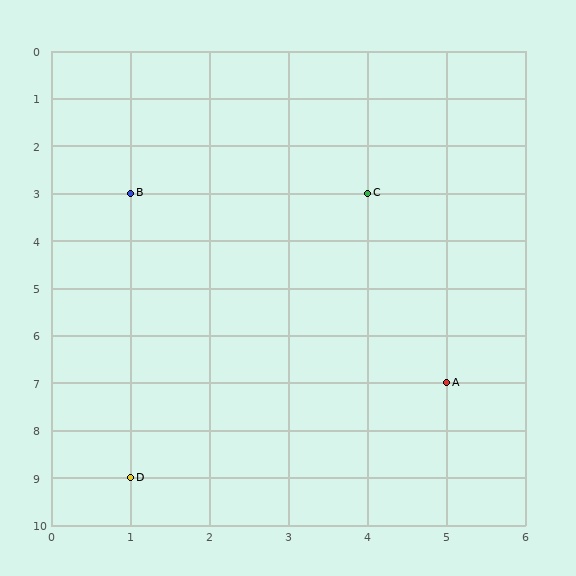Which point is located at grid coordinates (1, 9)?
Point D is at (1, 9).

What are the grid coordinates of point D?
Point D is at grid coordinates (1, 9).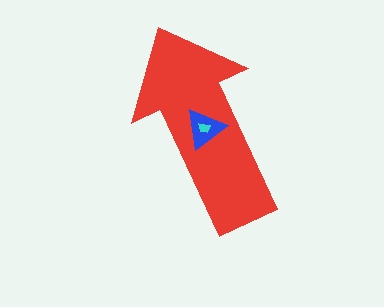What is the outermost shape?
The red arrow.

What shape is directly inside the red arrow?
The blue triangle.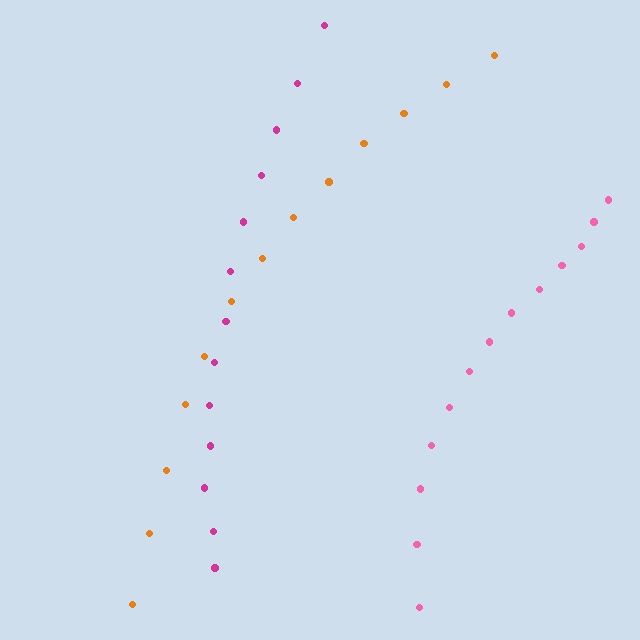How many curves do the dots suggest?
There are 3 distinct paths.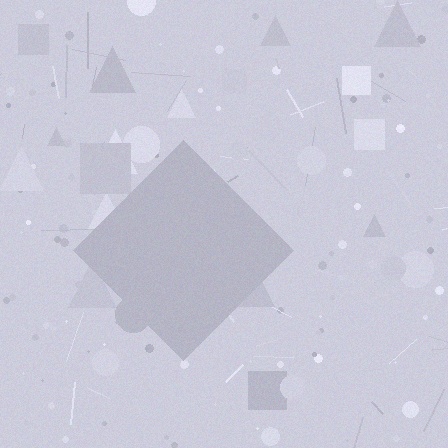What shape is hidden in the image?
A diamond is hidden in the image.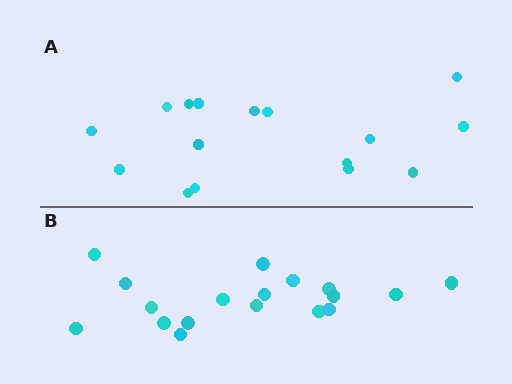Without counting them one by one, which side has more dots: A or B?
Region B (the bottom region) has more dots.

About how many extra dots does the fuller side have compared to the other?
Region B has just a few more — roughly 2 or 3 more dots than region A.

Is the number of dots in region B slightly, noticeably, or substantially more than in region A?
Region B has only slightly more — the two regions are fairly close. The ratio is roughly 1.1 to 1.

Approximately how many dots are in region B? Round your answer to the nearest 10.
About 20 dots. (The exact count is 18, which rounds to 20.)